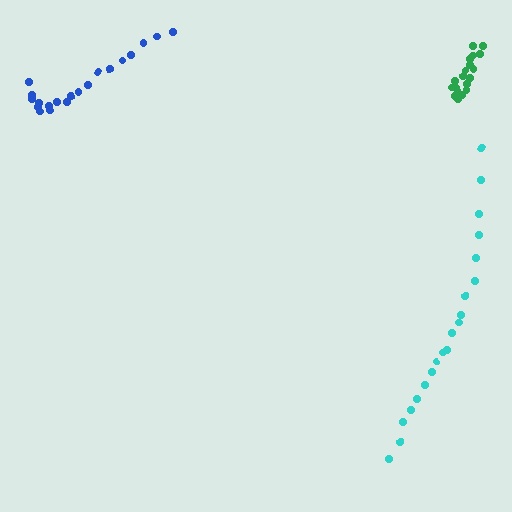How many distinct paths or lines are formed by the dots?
There are 3 distinct paths.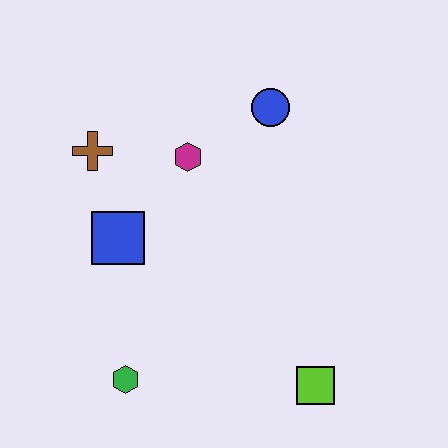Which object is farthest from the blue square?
The lime square is farthest from the blue square.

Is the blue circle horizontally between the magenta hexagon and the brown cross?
No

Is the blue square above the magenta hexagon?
No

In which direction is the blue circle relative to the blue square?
The blue circle is to the right of the blue square.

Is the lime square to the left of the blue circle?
No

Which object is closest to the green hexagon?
The blue square is closest to the green hexagon.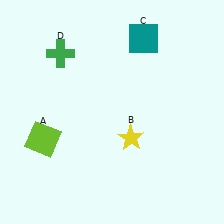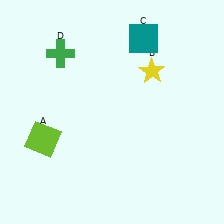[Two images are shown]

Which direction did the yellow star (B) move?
The yellow star (B) moved up.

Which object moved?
The yellow star (B) moved up.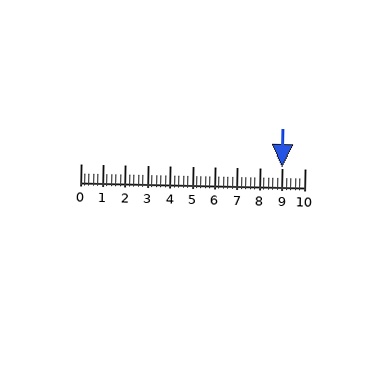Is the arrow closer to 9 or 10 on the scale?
The arrow is closer to 9.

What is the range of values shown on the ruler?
The ruler shows values from 0 to 10.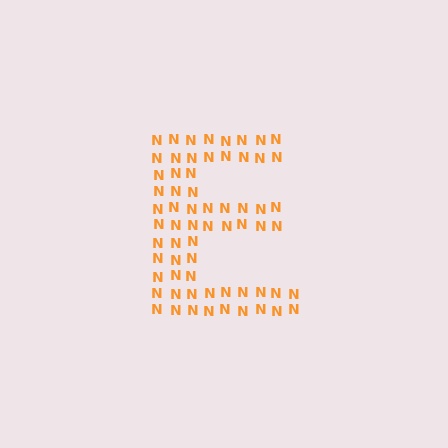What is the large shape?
The large shape is the letter E.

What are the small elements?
The small elements are letter N's.